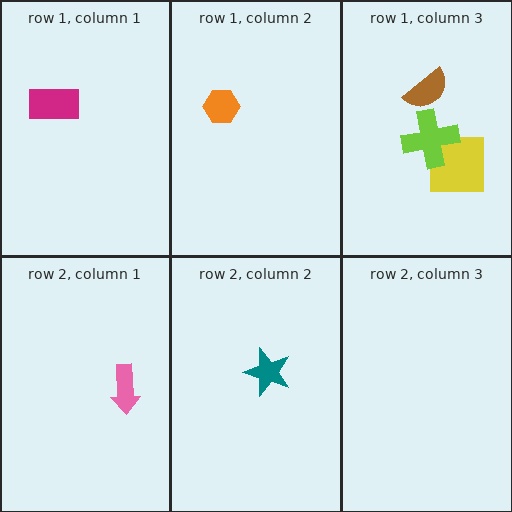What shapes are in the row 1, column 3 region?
The yellow square, the lime cross, the brown semicircle.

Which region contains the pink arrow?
The row 2, column 1 region.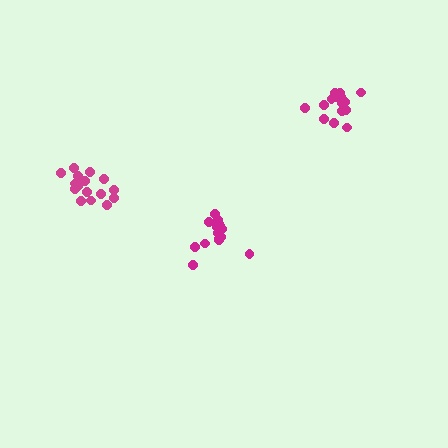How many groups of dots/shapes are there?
There are 3 groups.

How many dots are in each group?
Group 1: 14 dots, Group 2: 16 dots, Group 3: 17 dots (47 total).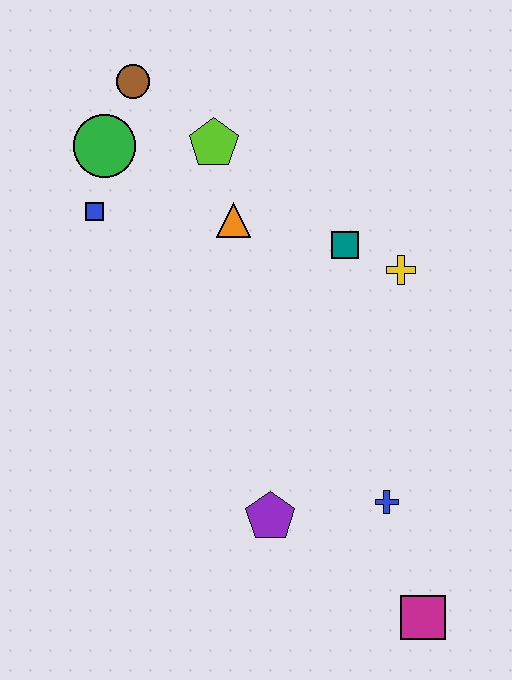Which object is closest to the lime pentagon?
The orange triangle is closest to the lime pentagon.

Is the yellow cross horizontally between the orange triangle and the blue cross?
No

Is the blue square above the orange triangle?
Yes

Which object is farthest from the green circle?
The magenta square is farthest from the green circle.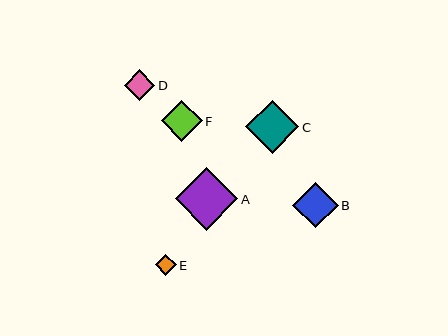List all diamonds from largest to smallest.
From largest to smallest: A, C, B, F, D, E.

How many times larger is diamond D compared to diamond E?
Diamond D is approximately 1.4 times the size of diamond E.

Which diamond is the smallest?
Diamond E is the smallest with a size of approximately 21 pixels.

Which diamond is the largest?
Diamond A is the largest with a size of approximately 63 pixels.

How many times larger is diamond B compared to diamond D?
Diamond B is approximately 1.5 times the size of diamond D.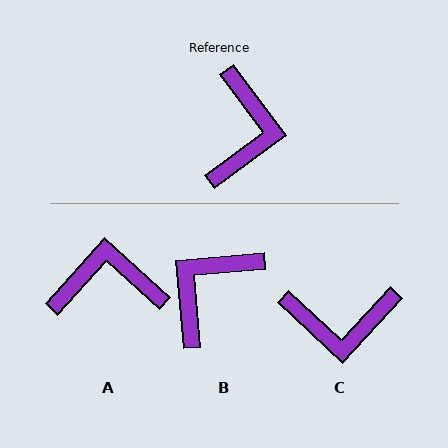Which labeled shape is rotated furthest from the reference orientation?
B, about 148 degrees away.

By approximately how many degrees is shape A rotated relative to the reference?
Approximately 101 degrees counter-clockwise.